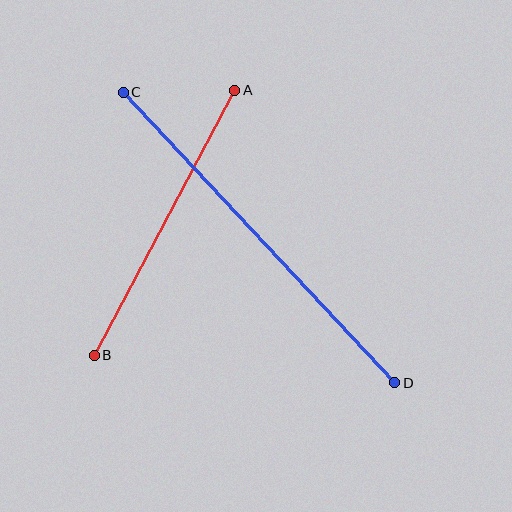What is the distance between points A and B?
The distance is approximately 299 pixels.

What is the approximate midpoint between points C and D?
The midpoint is at approximately (259, 238) pixels.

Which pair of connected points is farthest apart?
Points C and D are farthest apart.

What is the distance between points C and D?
The distance is approximately 398 pixels.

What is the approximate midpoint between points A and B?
The midpoint is at approximately (164, 223) pixels.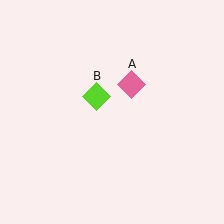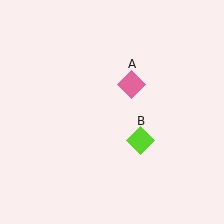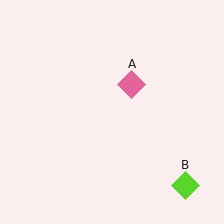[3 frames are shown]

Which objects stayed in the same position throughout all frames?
Pink diamond (object A) remained stationary.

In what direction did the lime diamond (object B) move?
The lime diamond (object B) moved down and to the right.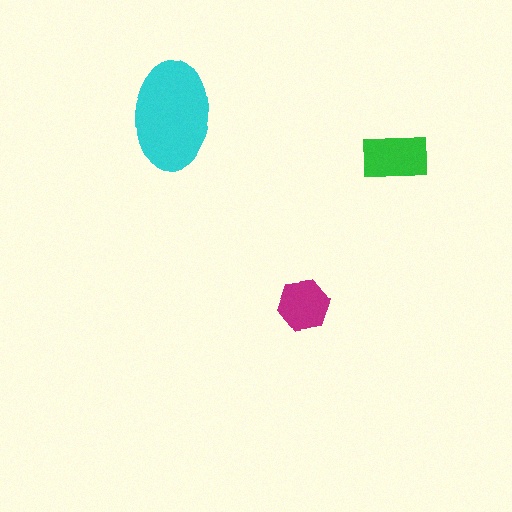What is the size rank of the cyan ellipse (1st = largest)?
1st.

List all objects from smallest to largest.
The magenta hexagon, the green rectangle, the cyan ellipse.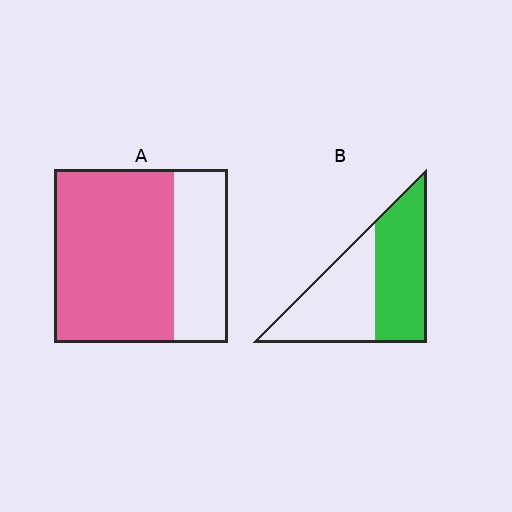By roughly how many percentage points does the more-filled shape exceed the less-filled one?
By roughly 20 percentage points (A over B).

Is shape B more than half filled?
Roughly half.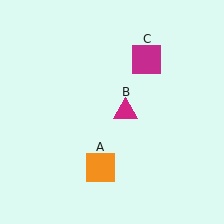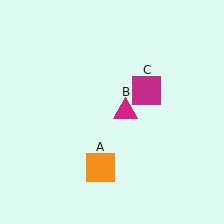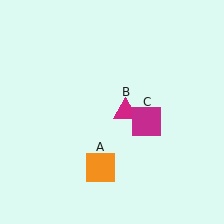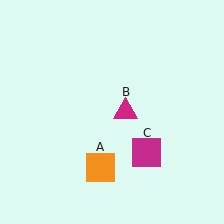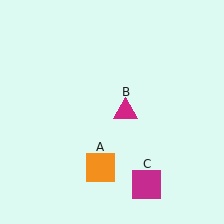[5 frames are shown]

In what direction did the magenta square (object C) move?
The magenta square (object C) moved down.